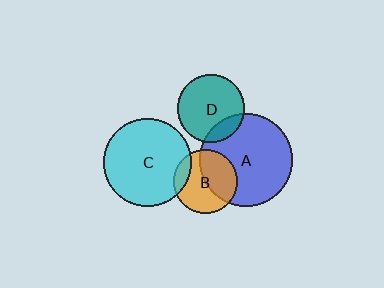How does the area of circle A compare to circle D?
Approximately 1.9 times.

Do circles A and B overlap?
Yes.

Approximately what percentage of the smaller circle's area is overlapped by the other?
Approximately 45%.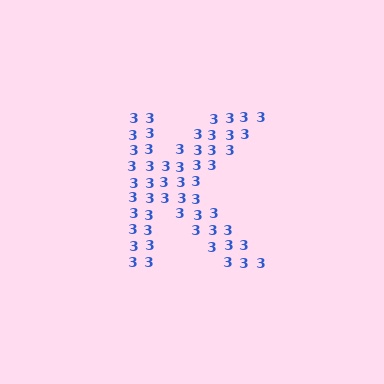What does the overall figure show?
The overall figure shows the letter K.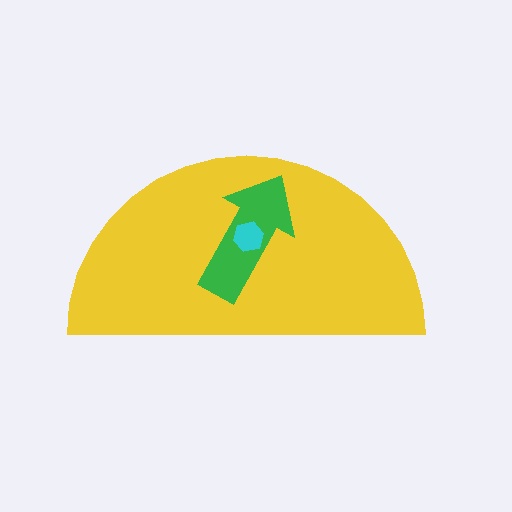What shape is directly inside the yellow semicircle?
The green arrow.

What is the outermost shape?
The yellow semicircle.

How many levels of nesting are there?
3.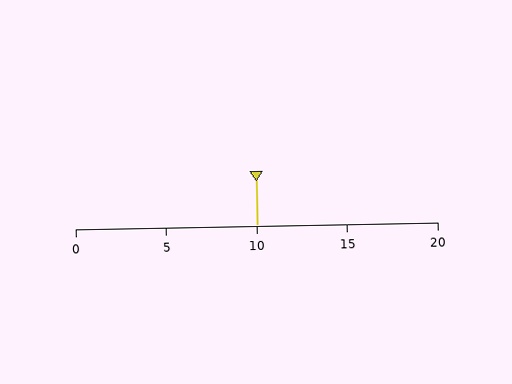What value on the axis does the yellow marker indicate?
The marker indicates approximately 10.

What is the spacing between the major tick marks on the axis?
The major ticks are spaced 5 apart.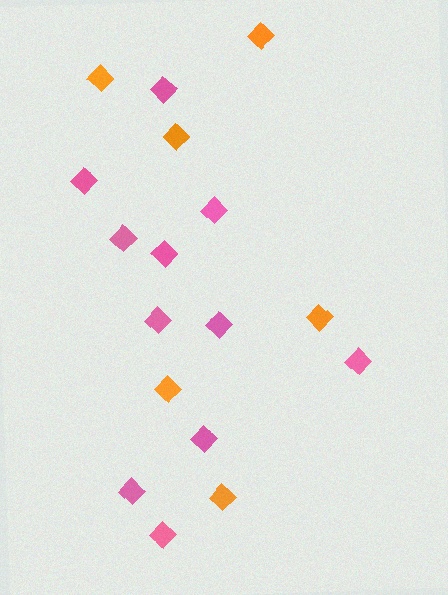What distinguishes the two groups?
There are 2 groups: one group of orange diamonds (6) and one group of pink diamonds (11).